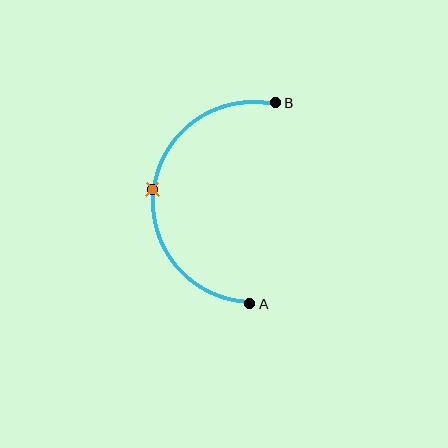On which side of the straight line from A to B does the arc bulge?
The arc bulges to the left of the straight line connecting A and B.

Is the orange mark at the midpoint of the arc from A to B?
Yes. The orange mark lies on the arc at equal arc-length from both A and B — it is the arc midpoint.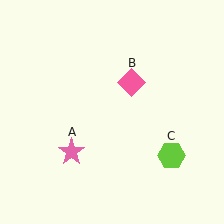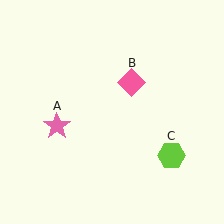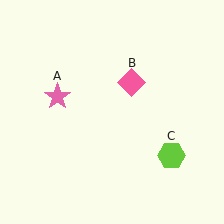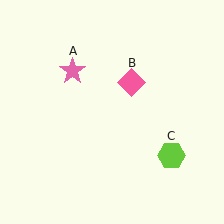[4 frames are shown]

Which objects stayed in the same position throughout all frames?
Pink diamond (object B) and lime hexagon (object C) remained stationary.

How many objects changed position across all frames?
1 object changed position: pink star (object A).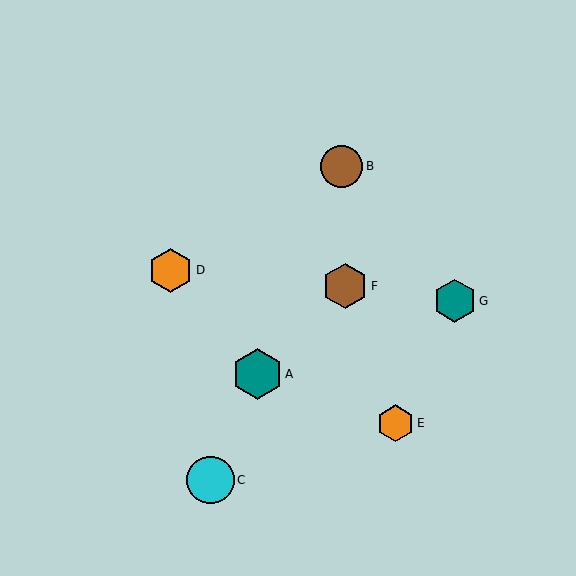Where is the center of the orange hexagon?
The center of the orange hexagon is at (396, 423).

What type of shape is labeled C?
Shape C is a cyan circle.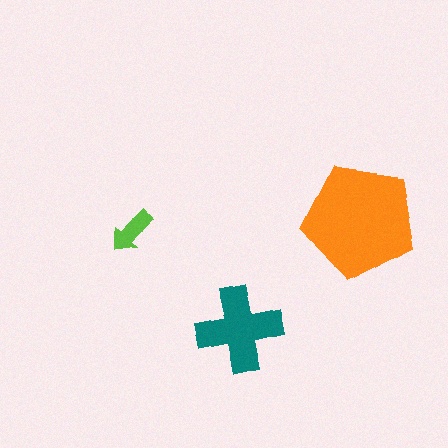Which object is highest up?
The orange pentagon is topmost.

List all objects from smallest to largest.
The lime arrow, the teal cross, the orange pentagon.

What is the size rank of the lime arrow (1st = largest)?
3rd.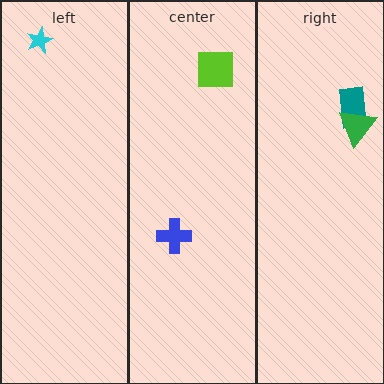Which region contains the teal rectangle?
The right region.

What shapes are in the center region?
The blue cross, the lime square.